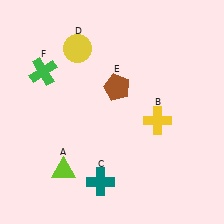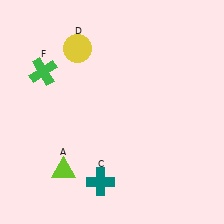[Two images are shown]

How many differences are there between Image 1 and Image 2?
There are 2 differences between the two images.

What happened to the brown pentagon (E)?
The brown pentagon (E) was removed in Image 2. It was in the top-right area of Image 1.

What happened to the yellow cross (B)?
The yellow cross (B) was removed in Image 2. It was in the bottom-right area of Image 1.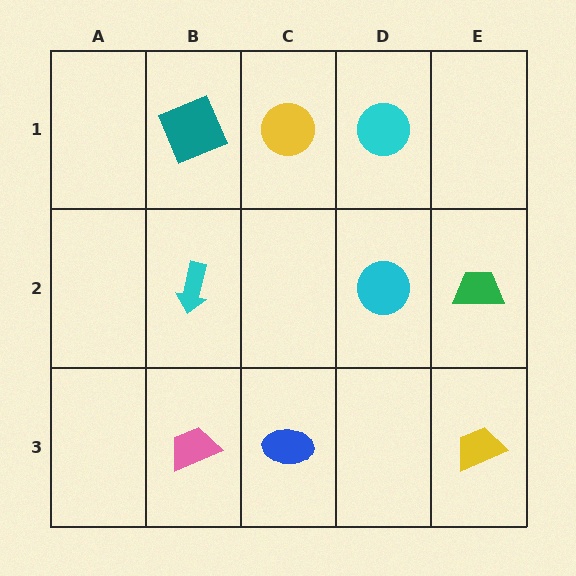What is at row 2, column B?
A cyan arrow.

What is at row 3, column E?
A yellow trapezoid.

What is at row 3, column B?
A pink trapezoid.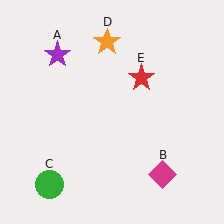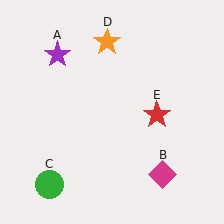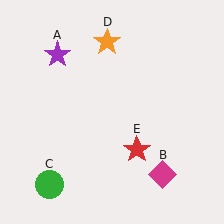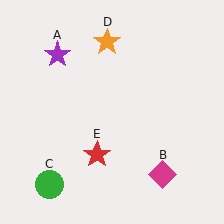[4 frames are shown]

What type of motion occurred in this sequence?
The red star (object E) rotated clockwise around the center of the scene.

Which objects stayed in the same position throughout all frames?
Purple star (object A) and magenta diamond (object B) and green circle (object C) and orange star (object D) remained stationary.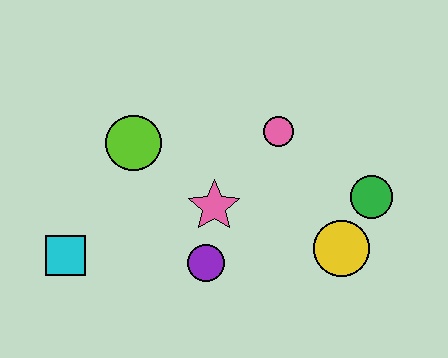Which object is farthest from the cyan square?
The green circle is farthest from the cyan square.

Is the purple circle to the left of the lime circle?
No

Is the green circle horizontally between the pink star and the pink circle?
No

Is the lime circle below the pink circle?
Yes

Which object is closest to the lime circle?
The pink star is closest to the lime circle.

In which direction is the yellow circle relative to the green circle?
The yellow circle is below the green circle.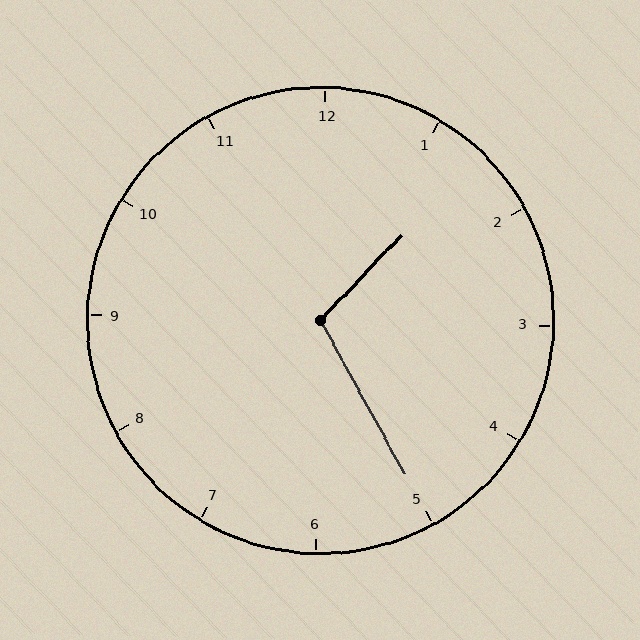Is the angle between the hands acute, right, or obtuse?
It is obtuse.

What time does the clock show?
1:25.